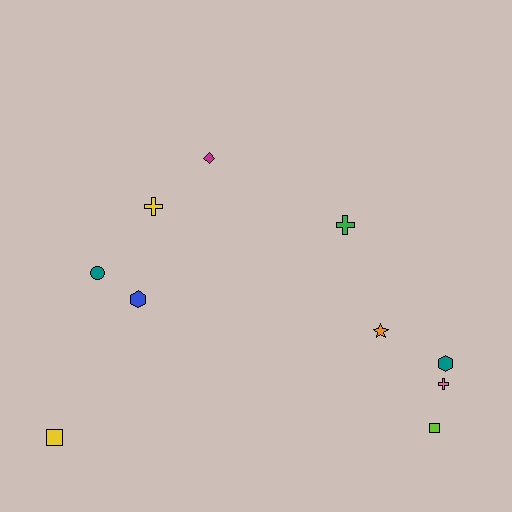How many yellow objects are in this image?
There are 2 yellow objects.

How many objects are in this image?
There are 10 objects.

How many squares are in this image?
There are 2 squares.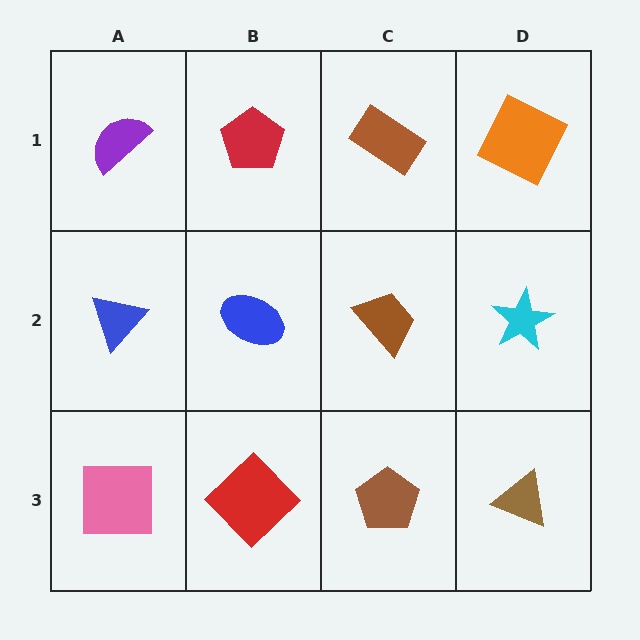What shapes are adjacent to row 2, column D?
An orange square (row 1, column D), a brown triangle (row 3, column D), a brown trapezoid (row 2, column C).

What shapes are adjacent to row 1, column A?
A blue triangle (row 2, column A), a red pentagon (row 1, column B).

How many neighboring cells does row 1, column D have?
2.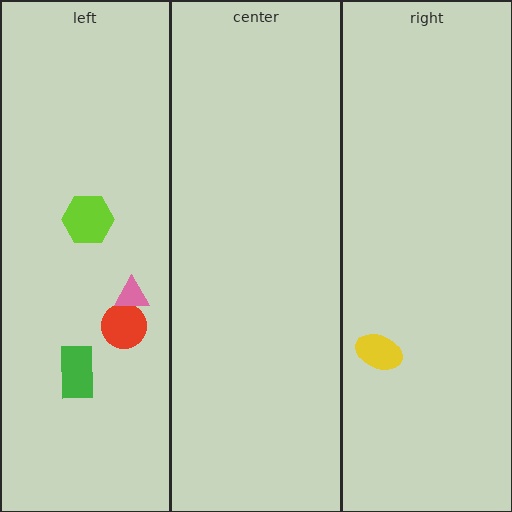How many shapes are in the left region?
4.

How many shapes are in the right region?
1.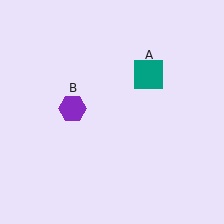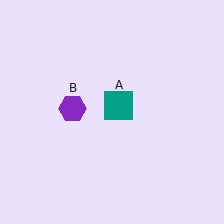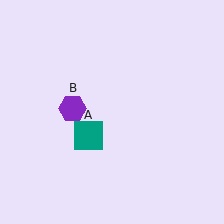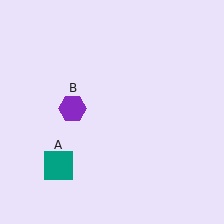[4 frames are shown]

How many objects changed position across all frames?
1 object changed position: teal square (object A).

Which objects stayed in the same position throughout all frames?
Purple hexagon (object B) remained stationary.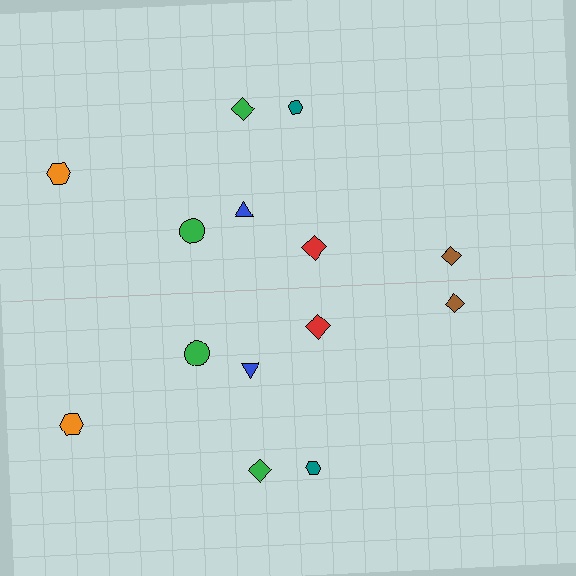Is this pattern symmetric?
Yes, this pattern has bilateral (reflection) symmetry.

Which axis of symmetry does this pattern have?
The pattern has a horizontal axis of symmetry running through the center of the image.